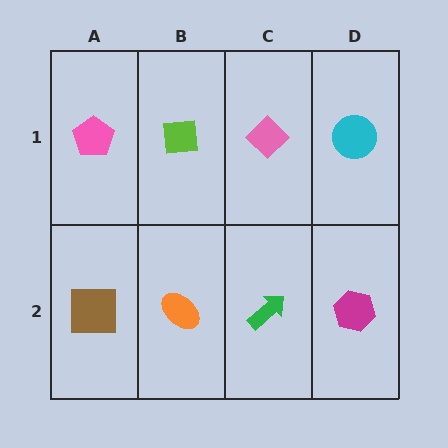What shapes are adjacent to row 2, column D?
A cyan circle (row 1, column D), a green arrow (row 2, column C).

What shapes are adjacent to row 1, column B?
An orange ellipse (row 2, column B), a pink pentagon (row 1, column A), a pink diamond (row 1, column C).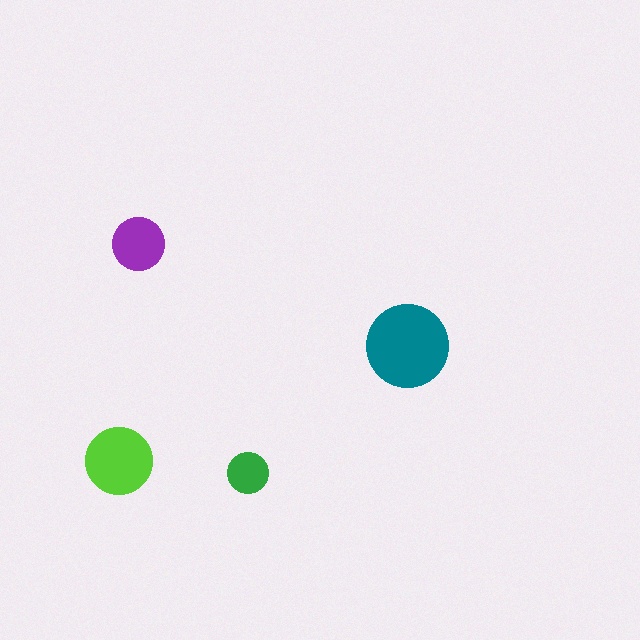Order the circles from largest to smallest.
the teal one, the lime one, the purple one, the green one.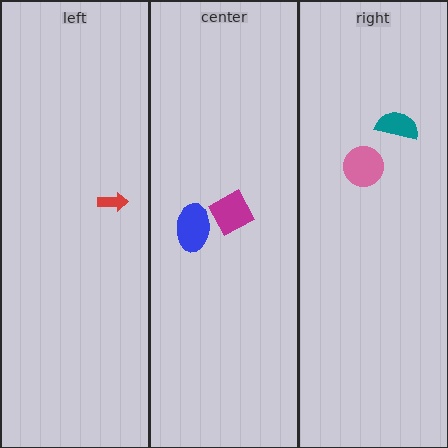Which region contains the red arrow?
The left region.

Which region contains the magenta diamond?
The center region.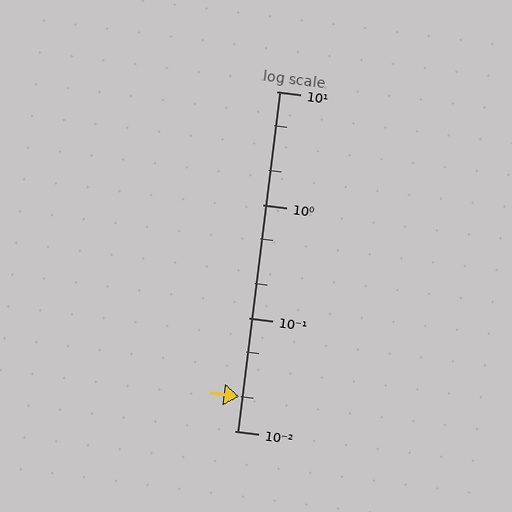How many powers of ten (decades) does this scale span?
The scale spans 3 decades, from 0.01 to 10.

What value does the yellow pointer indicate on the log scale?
The pointer indicates approximately 0.02.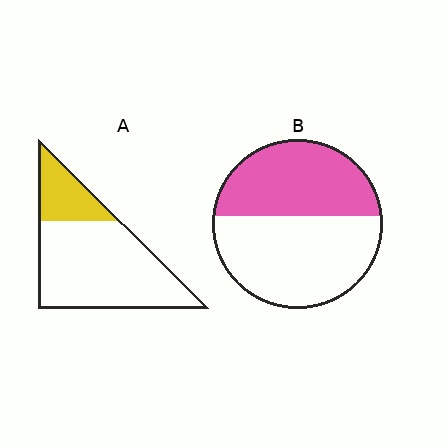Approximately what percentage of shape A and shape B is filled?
A is approximately 25% and B is approximately 45%.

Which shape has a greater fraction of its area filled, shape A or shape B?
Shape B.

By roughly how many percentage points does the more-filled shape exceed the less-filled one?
By roughly 20 percentage points (B over A).